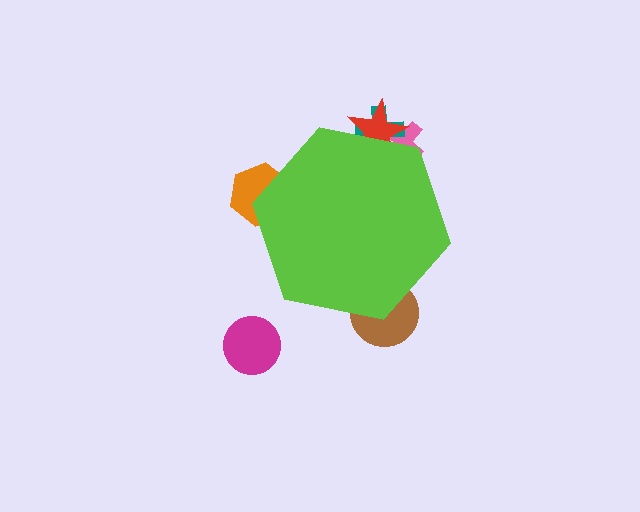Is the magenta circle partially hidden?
No, the magenta circle is fully visible.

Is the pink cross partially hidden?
Yes, the pink cross is partially hidden behind the lime hexagon.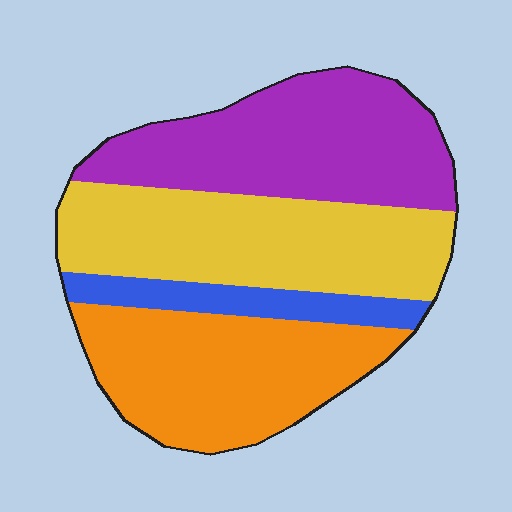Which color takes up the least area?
Blue, at roughly 10%.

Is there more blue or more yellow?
Yellow.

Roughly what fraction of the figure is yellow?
Yellow takes up about one third (1/3) of the figure.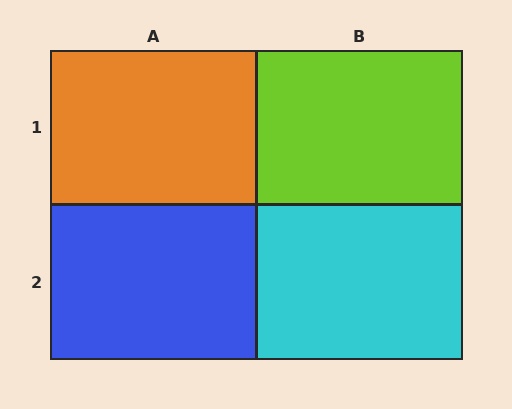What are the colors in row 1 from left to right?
Orange, lime.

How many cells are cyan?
1 cell is cyan.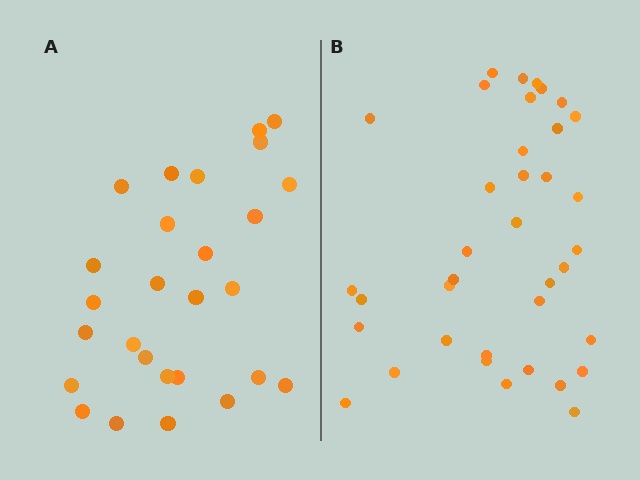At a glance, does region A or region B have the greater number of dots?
Region B (the right region) has more dots.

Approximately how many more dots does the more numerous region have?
Region B has roughly 10 or so more dots than region A.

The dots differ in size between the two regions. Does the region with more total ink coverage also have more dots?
No. Region A has more total ink coverage because its dots are larger, but region B actually contains more individual dots. Total area can be misleading — the number of items is what matters here.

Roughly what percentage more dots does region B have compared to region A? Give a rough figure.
About 35% more.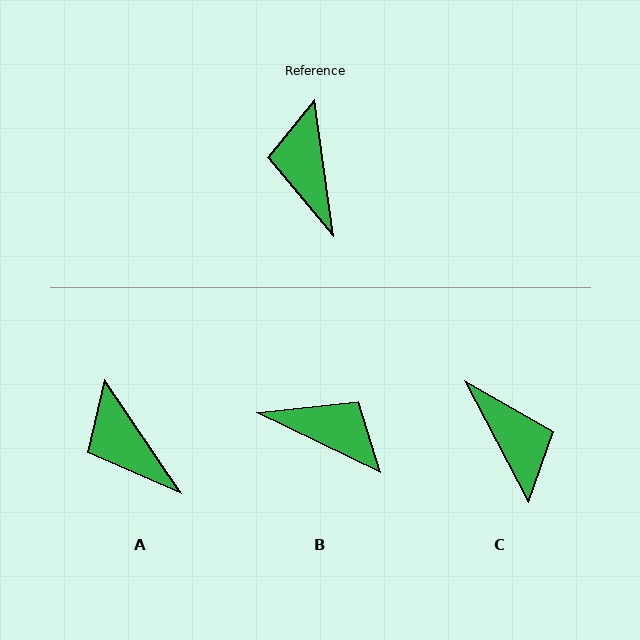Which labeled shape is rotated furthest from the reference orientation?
C, about 160 degrees away.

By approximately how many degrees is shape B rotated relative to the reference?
Approximately 124 degrees clockwise.